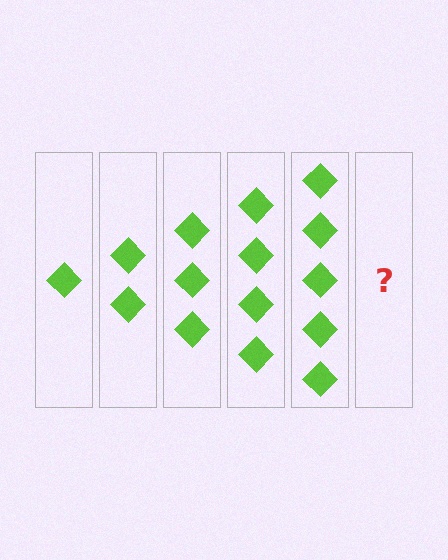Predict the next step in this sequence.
The next step is 6 diamonds.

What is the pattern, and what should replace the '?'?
The pattern is that each step adds one more diamond. The '?' should be 6 diamonds.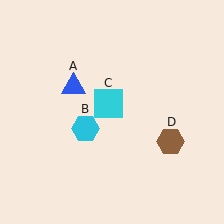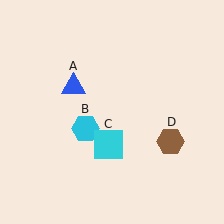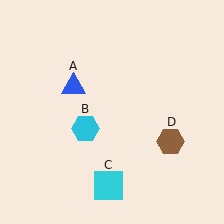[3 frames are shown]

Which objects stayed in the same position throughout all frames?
Blue triangle (object A) and cyan hexagon (object B) and brown hexagon (object D) remained stationary.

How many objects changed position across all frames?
1 object changed position: cyan square (object C).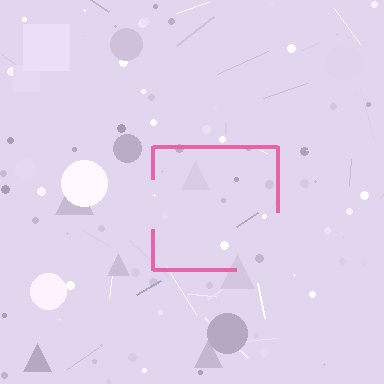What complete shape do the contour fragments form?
The contour fragments form a square.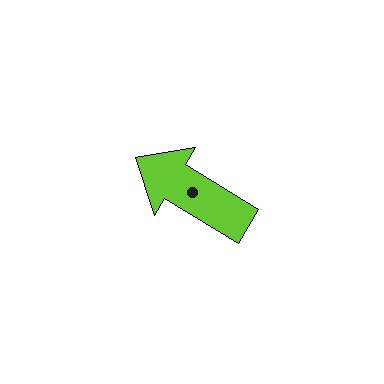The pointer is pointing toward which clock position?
Roughly 10 o'clock.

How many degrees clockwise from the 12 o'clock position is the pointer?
Approximately 301 degrees.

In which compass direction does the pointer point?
Northwest.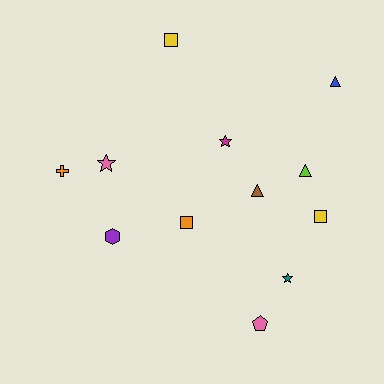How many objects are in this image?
There are 12 objects.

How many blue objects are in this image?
There is 1 blue object.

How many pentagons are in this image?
There is 1 pentagon.